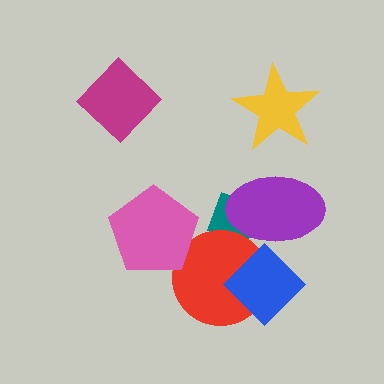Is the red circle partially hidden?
Yes, it is partially covered by another shape.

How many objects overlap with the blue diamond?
2 objects overlap with the blue diamond.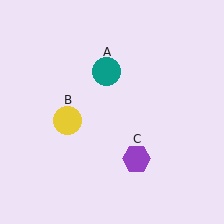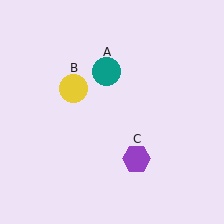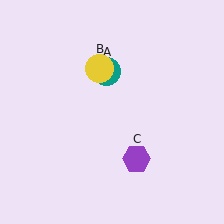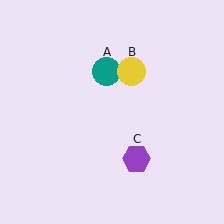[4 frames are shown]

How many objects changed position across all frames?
1 object changed position: yellow circle (object B).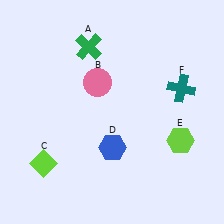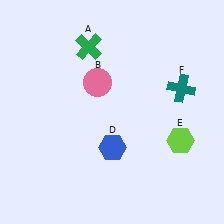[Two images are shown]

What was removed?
The lime diamond (C) was removed in Image 2.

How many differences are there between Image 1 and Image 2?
There is 1 difference between the two images.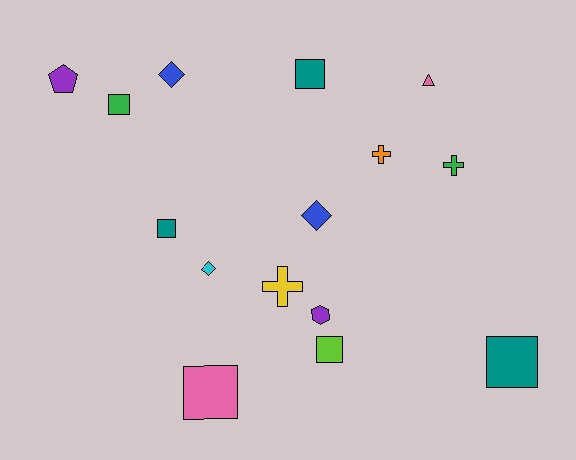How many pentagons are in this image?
There is 1 pentagon.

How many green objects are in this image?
There are 2 green objects.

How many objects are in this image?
There are 15 objects.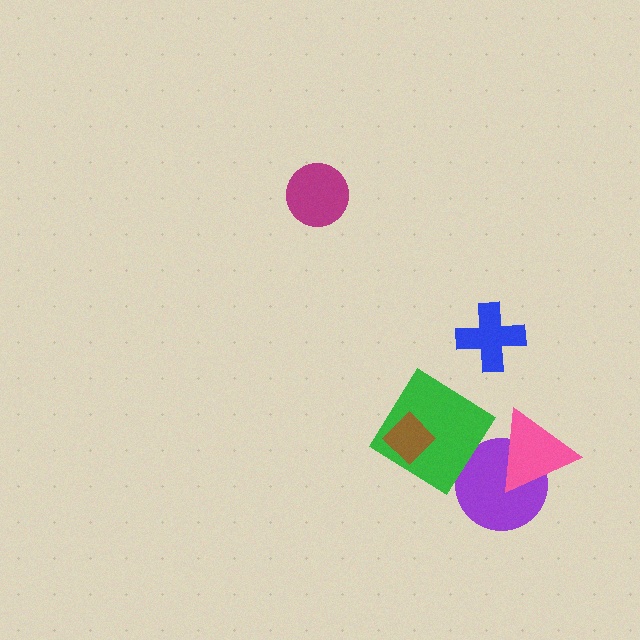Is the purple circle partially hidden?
Yes, it is partially covered by another shape.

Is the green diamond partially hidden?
Yes, it is partially covered by another shape.